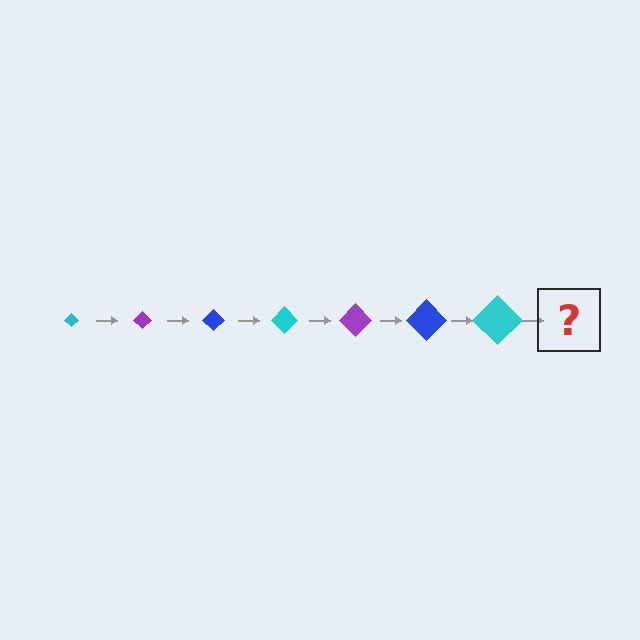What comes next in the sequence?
The next element should be a purple diamond, larger than the previous one.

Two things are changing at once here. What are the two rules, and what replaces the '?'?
The two rules are that the diamond grows larger each step and the color cycles through cyan, purple, and blue. The '?' should be a purple diamond, larger than the previous one.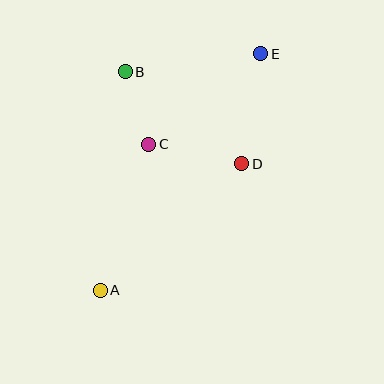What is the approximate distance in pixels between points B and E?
The distance between B and E is approximately 137 pixels.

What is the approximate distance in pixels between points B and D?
The distance between B and D is approximately 149 pixels.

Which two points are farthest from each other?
Points A and E are farthest from each other.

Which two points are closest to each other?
Points B and C are closest to each other.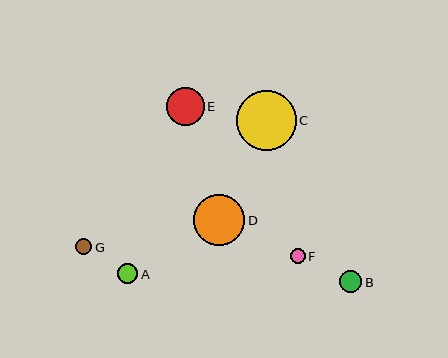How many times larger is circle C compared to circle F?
Circle C is approximately 3.9 times the size of circle F.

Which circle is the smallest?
Circle F is the smallest with a size of approximately 15 pixels.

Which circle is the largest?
Circle C is the largest with a size of approximately 60 pixels.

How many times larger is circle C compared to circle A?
Circle C is approximately 3.0 times the size of circle A.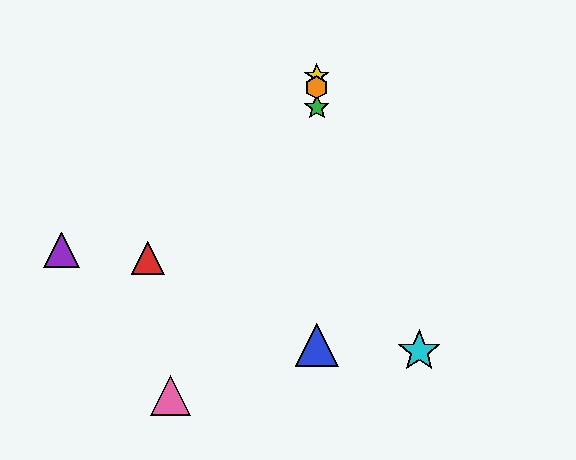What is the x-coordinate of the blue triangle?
The blue triangle is at x≈317.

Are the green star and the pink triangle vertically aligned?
No, the green star is at x≈317 and the pink triangle is at x≈171.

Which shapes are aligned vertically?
The blue triangle, the green star, the yellow star, the orange hexagon are aligned vertically.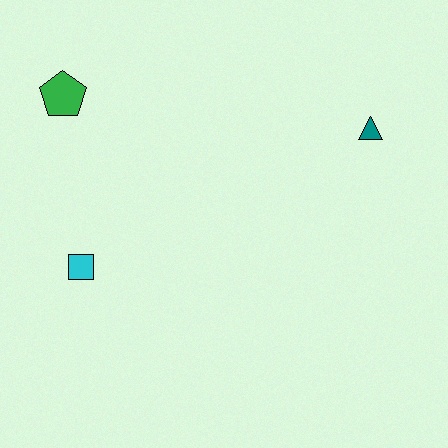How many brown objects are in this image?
There are no brown objects.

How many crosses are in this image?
There are no crosses.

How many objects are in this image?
There are 3 objects.